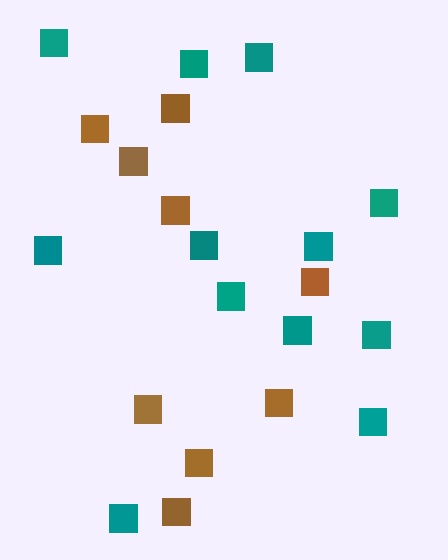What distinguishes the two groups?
There are 2 groups: one group of teal squares (12) and one group of brown squares (9).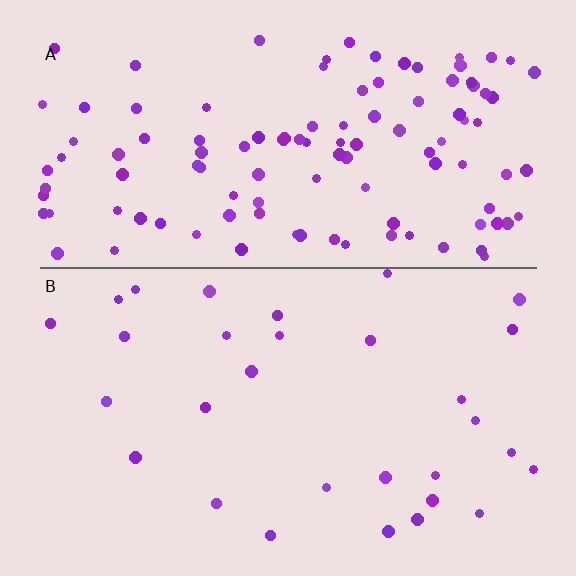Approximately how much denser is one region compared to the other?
Approximately 3.8× — region A over region B.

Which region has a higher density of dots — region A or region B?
A (the top).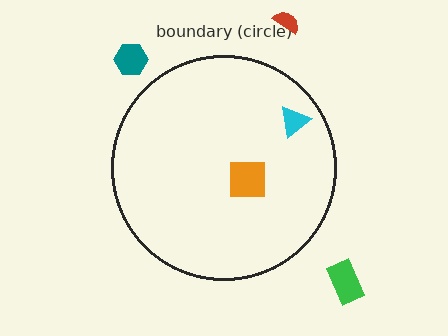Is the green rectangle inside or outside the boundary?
Outside.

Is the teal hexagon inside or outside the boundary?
Outside.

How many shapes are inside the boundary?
2 inside, 3 outside.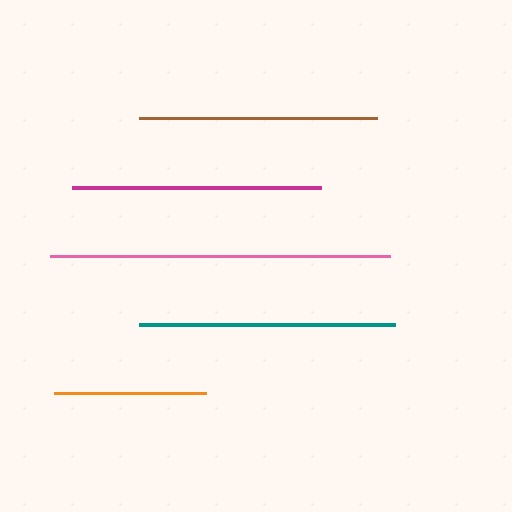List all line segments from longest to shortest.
From longest to shortest: pink, teal, magenta, brown, orange.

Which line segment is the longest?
The pink line is the longest at approximately 340 pixels.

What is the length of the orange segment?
The orange segment is approximately 152 pixels long.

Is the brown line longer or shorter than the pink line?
The pink line is longer than the brown line.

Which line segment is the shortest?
The orange line is the shortest at approximately 152 pixels.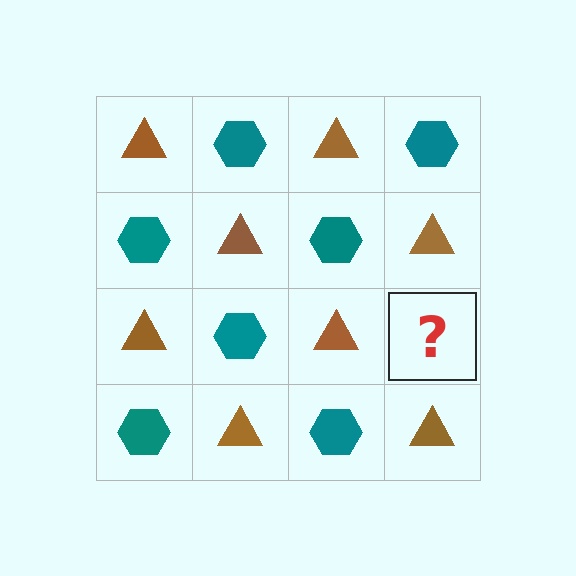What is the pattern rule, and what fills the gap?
The rule is that it alternates brown triangle and teal hexagon in a checkerboard pattern. The gap should be filled with a teal hexagon.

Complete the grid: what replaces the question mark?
The question mark should be replaced with a teal hexagon.